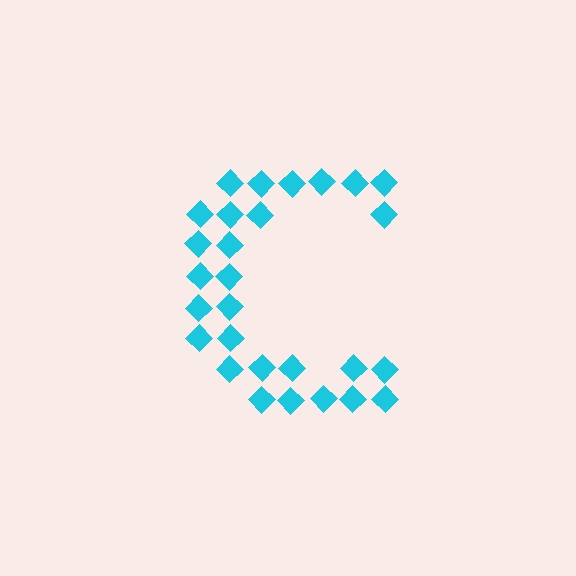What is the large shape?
The large shape is the letter C.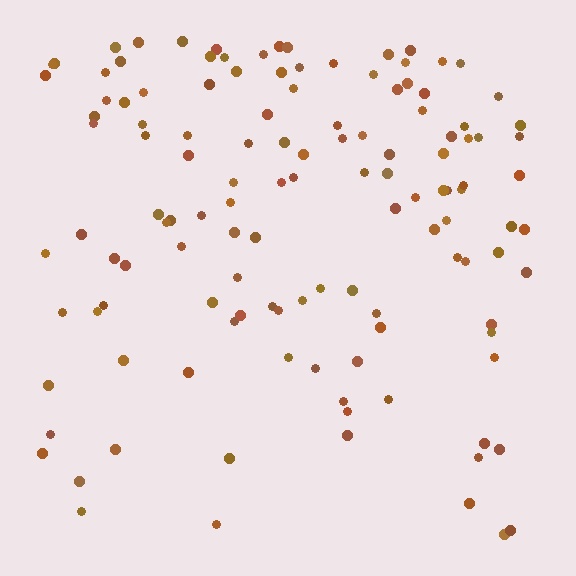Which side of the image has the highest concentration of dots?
The top.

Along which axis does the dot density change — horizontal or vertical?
Vertical.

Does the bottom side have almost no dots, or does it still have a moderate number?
Still a moderate number, just noticeably fewer than the top.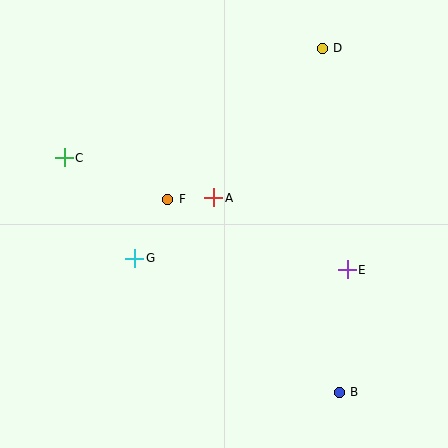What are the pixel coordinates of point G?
Point G is at (135, 258).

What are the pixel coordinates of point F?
Point F is at (168, 199).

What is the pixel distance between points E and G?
The distance between E and G is 213 pixels.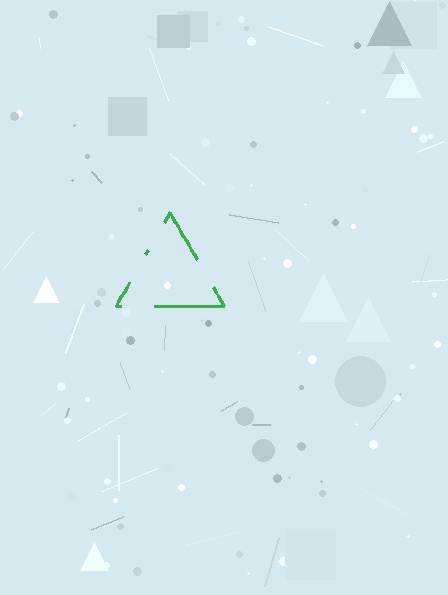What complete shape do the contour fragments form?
The contour fragments form a triangle.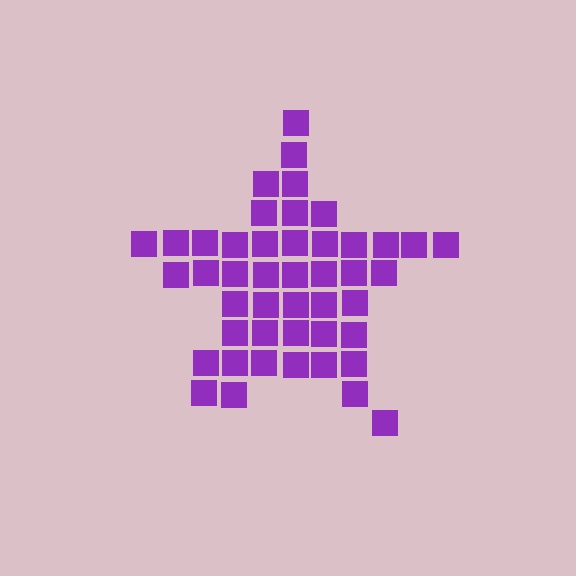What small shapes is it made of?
It is made of small squares.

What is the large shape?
The large shape is a star.